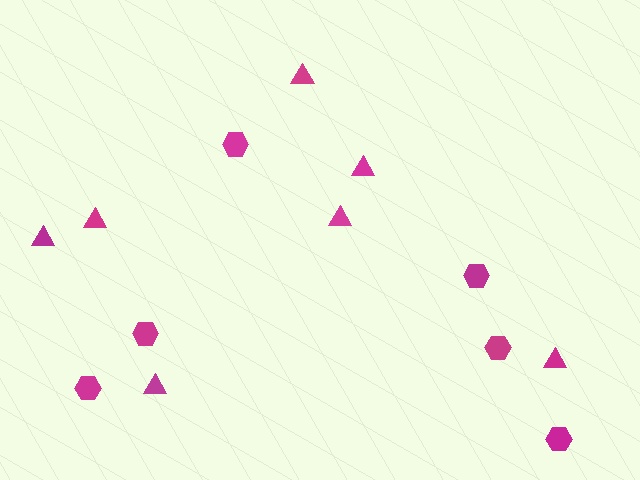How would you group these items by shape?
There are 2 groups: one group of hexagons (6) and one group of triangles (7).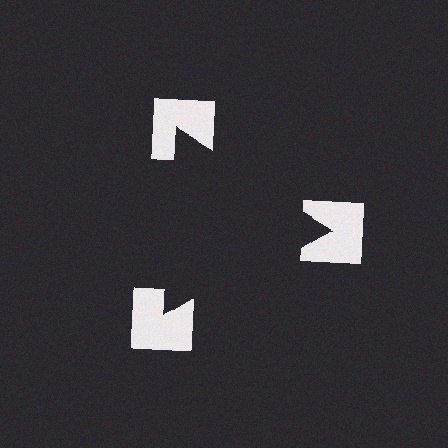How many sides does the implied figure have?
3 sides.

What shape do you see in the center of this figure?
An illusory triangle — its edges are inferred from the aligned wedge cuts in the notched squares, not physically drawn.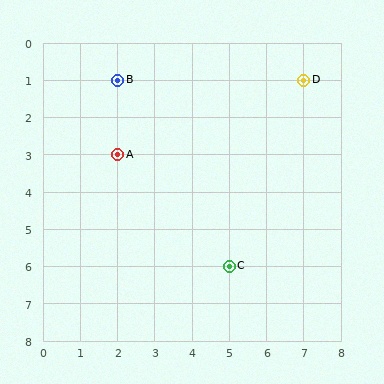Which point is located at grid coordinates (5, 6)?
Point C is at (5, 6).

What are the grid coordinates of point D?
Point D is at grid coordinates (7, 1).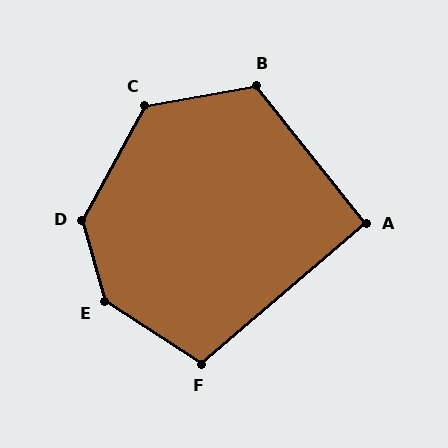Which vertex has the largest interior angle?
E, at approximately 139 degrees.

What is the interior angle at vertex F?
Approximately 107 degrees (obtuse).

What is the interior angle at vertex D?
Approximately 135 degrees (obtuse).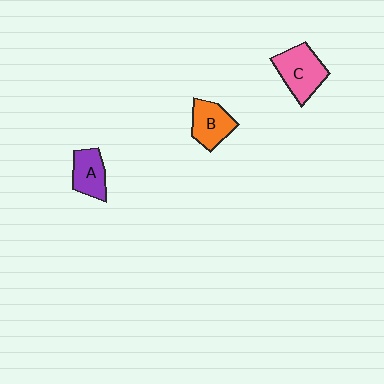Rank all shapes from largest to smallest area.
From largest to smallest: C (pink), B (orange), A (purple).